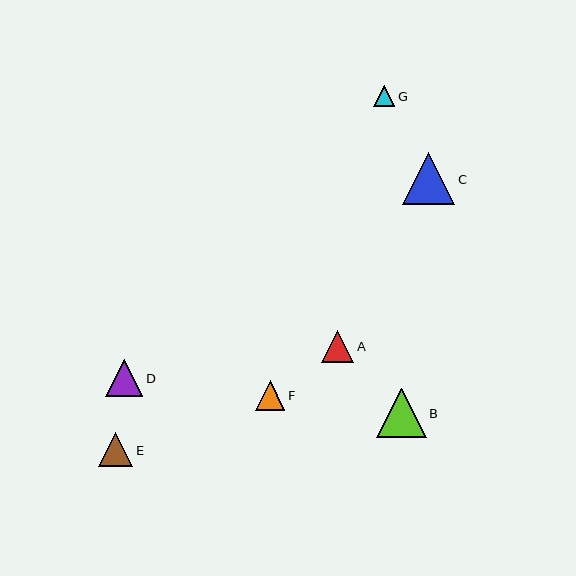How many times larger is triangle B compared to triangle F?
Triangle B is approximately 1.7 times the size of triangle F.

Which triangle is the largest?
Triangle C is the largest with a size of approximately 52 pixels.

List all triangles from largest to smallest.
From largest to smallest: C, B, D, E, A, F, G.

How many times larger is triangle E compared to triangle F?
Triangle E is approximately 1.2 times the size of triangle F.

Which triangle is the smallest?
Triangle G is the smallest with a size of approximately 21 pixels.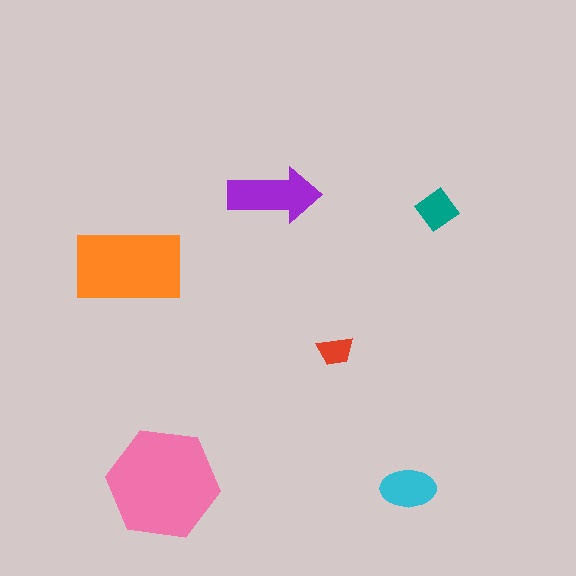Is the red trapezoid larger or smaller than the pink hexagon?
Smaller.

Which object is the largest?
The pink hexagon.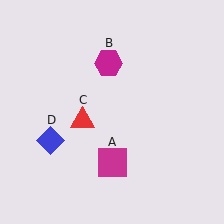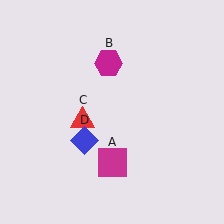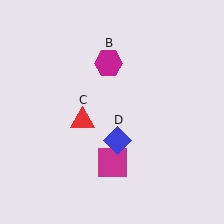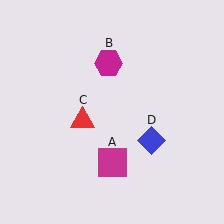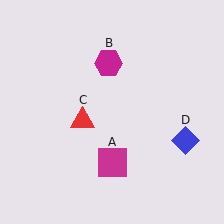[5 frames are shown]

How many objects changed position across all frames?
1 object changed position: blue diamond (object D).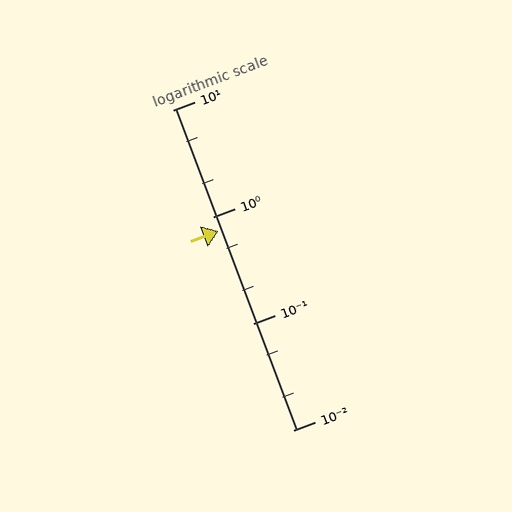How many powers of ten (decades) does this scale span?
The scale spans 3 decades, from 0.01 to 10.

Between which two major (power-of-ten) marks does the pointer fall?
The pointer is between 0.1 and 1.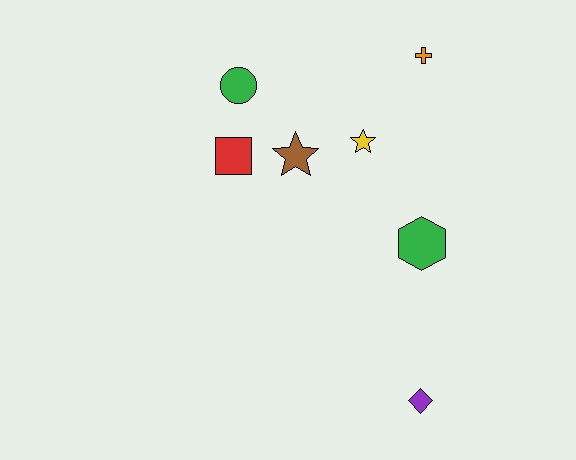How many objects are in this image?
There are 7 objects.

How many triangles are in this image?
There are no triangles.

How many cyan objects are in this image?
There are no cyan objects.